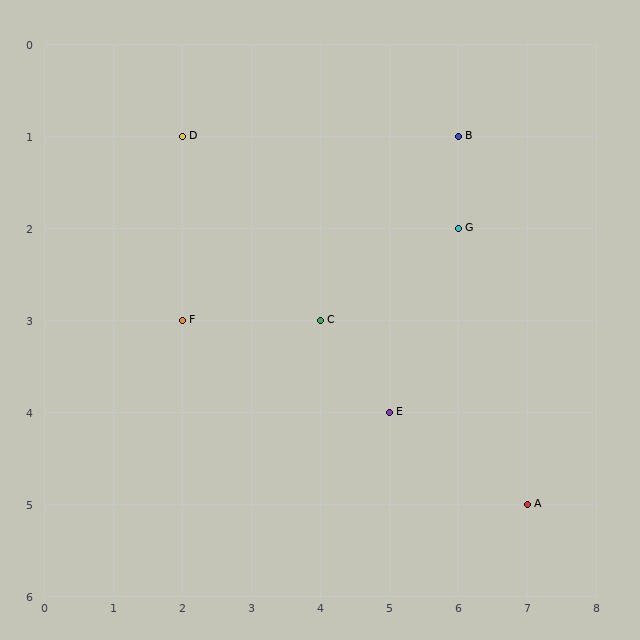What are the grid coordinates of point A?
Point A is at grid coordinates (7, 5).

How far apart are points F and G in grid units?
Points F and G are 4 columns and 1 row apart (about 4.1 grid units diagonally).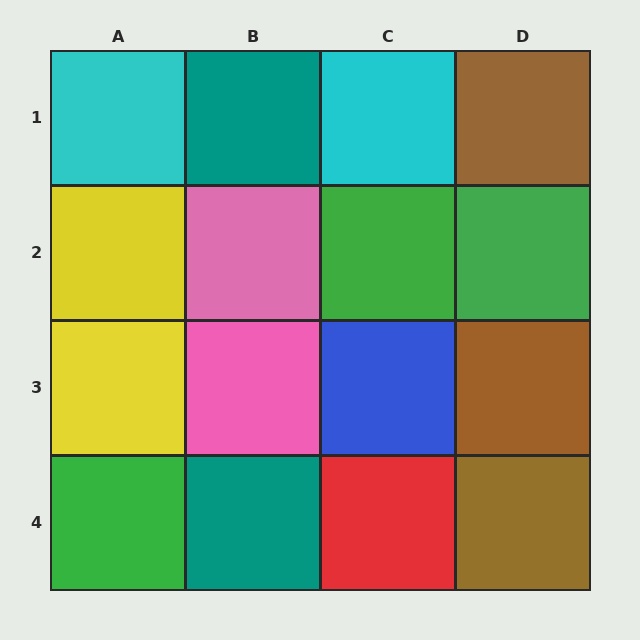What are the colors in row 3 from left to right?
Yellow, pink, blue, brown.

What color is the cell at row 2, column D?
Green.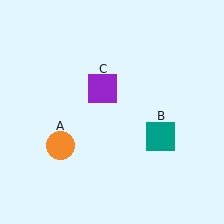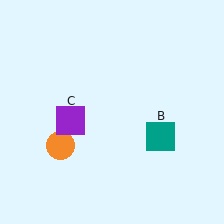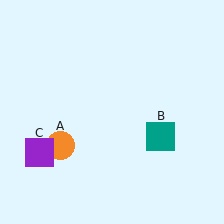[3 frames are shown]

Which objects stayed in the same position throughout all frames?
Orange circle (object A) and teal square (object B) remained stationary.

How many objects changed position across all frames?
1 object changed position: purple square (object C).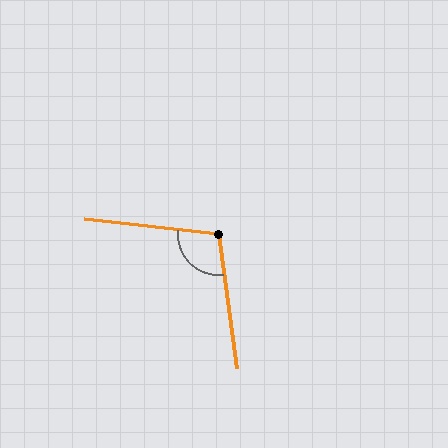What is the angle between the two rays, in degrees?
Approximately 104 degrees.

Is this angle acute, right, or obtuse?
It is obtuse.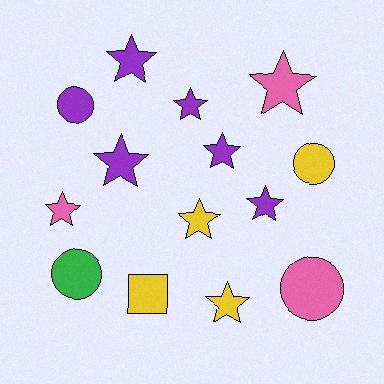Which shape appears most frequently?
Star, with 9 objects.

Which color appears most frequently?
Purple, with 6 objects.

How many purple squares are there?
There are no purple squares.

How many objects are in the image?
There are 14 objects.